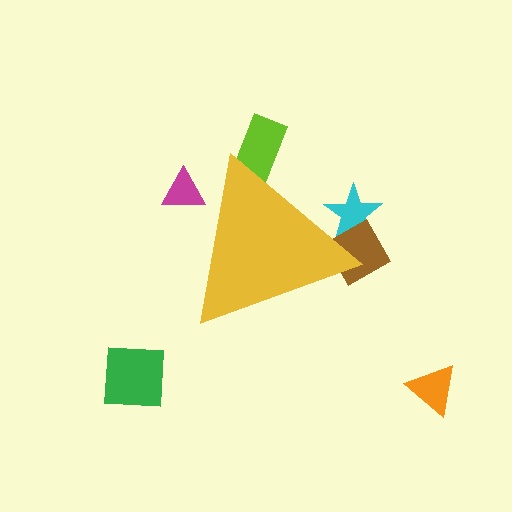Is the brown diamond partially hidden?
Yes, the brown diamond is partially hidden behind the yellow triangle.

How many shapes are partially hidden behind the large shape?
4 shapes are partially hidden.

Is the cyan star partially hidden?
Yes, the cyan star is partially hidden behind the yellow triangle.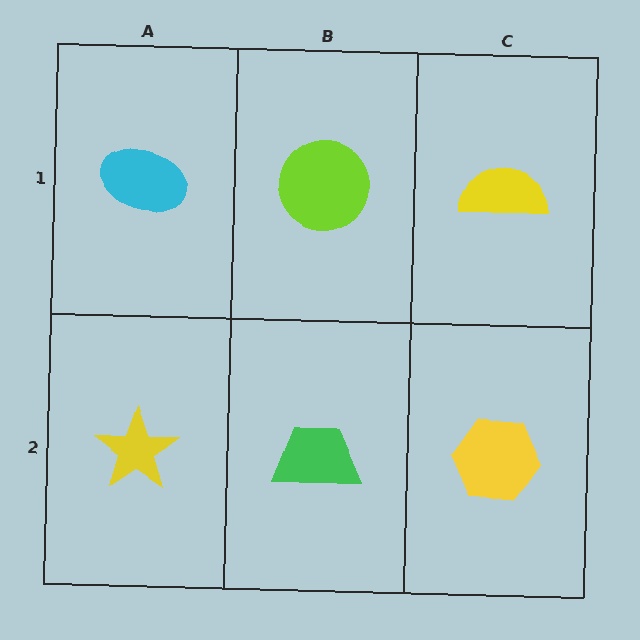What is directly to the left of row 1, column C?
A lime circle.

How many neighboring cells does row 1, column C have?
2.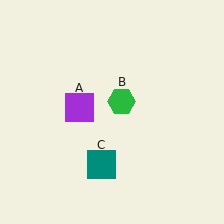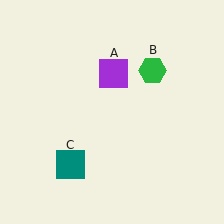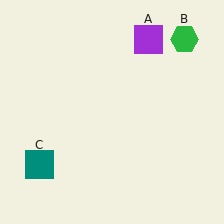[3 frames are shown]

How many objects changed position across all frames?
3 objects changed position: purple square (object A), green hexagon (object B), teal square (object C).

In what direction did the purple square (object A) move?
The purple square (object A) moved up and to the right.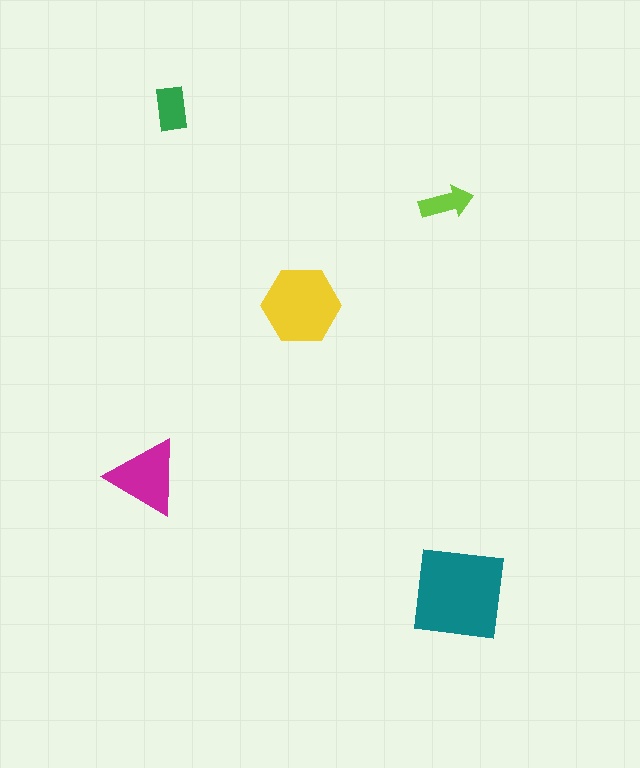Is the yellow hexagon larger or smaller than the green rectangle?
Larger.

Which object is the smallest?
The lime arrow.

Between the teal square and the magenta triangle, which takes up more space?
The teal square.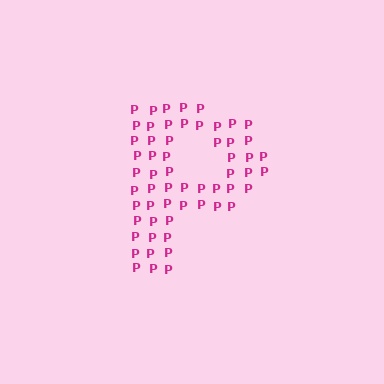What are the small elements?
The small elements are letter P's.